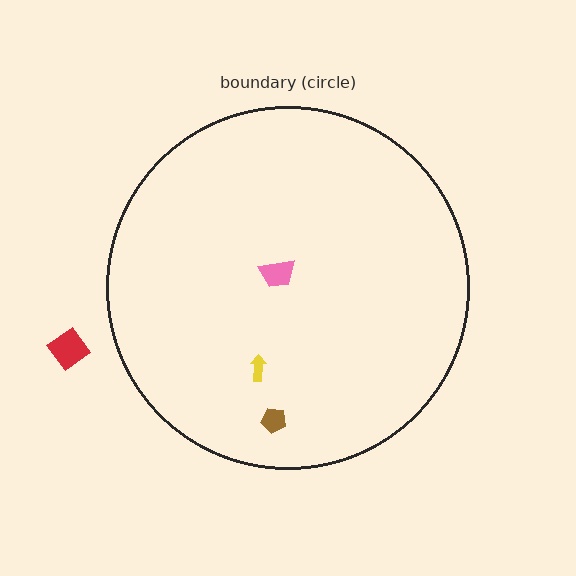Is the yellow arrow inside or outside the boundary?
Inside.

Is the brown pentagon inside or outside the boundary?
Inside.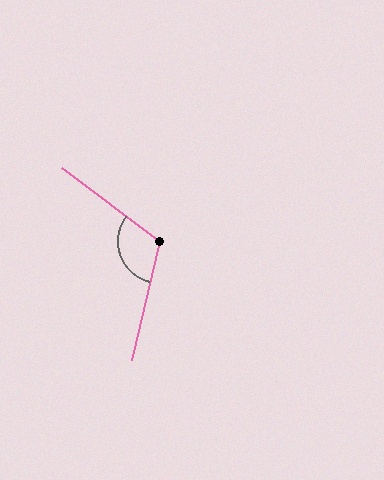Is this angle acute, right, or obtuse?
It is obtuse.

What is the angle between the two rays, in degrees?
Approximately 113 degrees.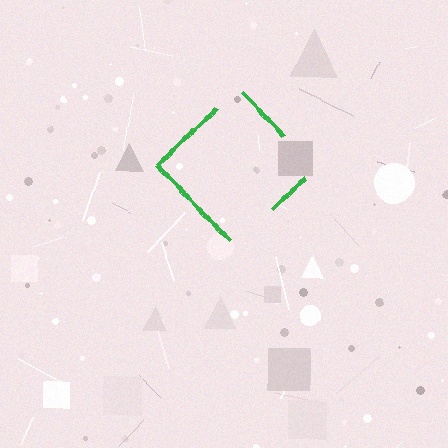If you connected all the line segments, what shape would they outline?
They would outline a diamond.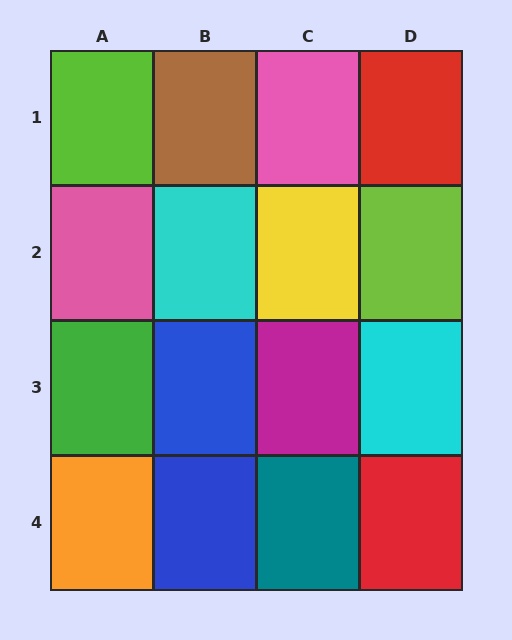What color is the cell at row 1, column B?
Brown.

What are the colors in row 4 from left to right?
Orange, blue, teal, red.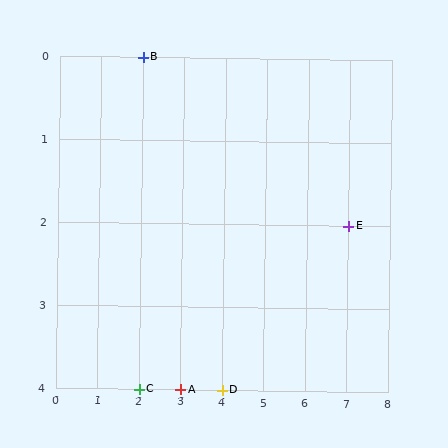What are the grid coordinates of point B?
Point B is at grid coordinates (2, 0).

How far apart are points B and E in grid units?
Points B and E are 5 columns and 2 rows apart (about 5.4 grid units diagonally).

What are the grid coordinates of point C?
Point C is at grid coordinates (2, 4).